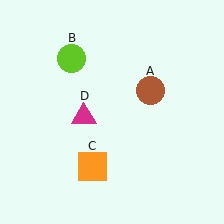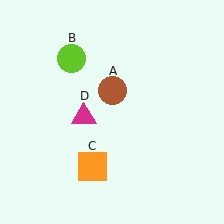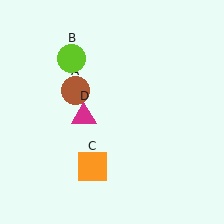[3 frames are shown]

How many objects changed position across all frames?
1 object changed position: brown circle (object A).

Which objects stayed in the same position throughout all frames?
Lime circle (object B) and orange square (object C) and magenta triangle (object D) remained stationary.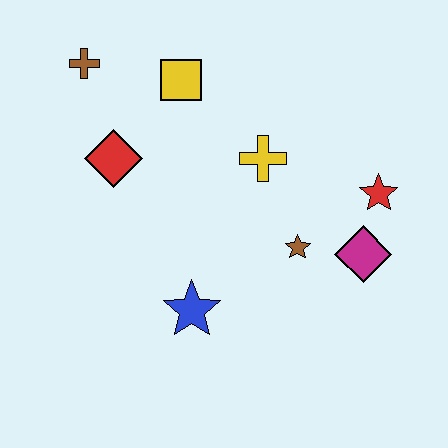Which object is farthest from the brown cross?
The magenta diamond is farthest from the brown cross.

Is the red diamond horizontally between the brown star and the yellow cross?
No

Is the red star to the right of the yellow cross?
Yes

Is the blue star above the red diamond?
No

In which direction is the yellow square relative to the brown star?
The yellow square is above the brown star.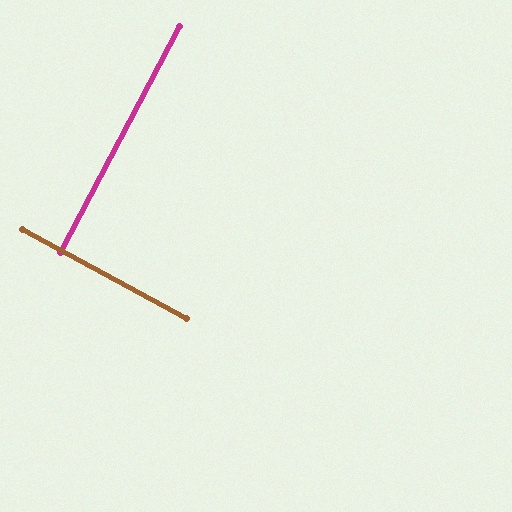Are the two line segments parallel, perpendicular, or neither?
Perpendicular — they meet at approximately 89°.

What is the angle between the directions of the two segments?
Approximately 89 degrees.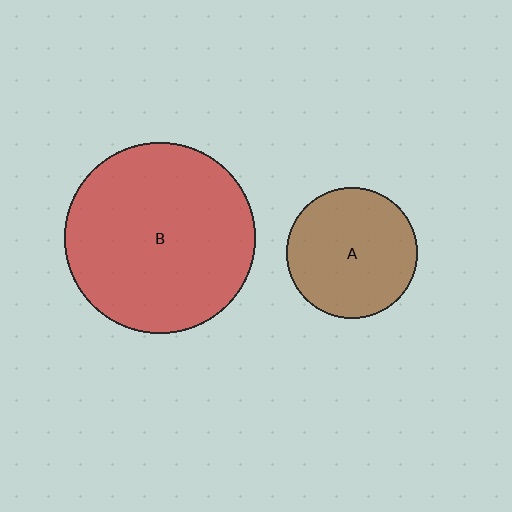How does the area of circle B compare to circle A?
Approximately 2.2 times.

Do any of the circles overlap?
No, none of the circles overlap.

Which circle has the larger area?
Circle B (red).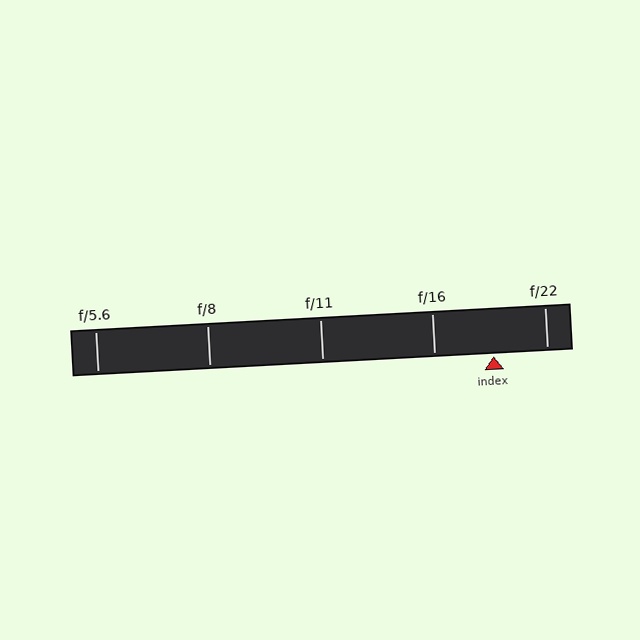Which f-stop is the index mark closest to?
The index mark is closest to f/22.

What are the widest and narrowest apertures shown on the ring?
The widest aperture shown is f/5.6 and the narrowest is f/22.